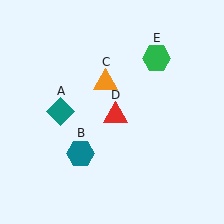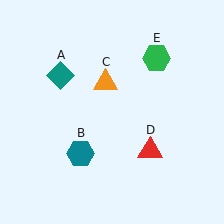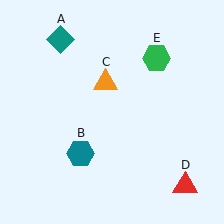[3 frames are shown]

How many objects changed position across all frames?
2 objects changed position: teal diamond (object A), red triangle (object D).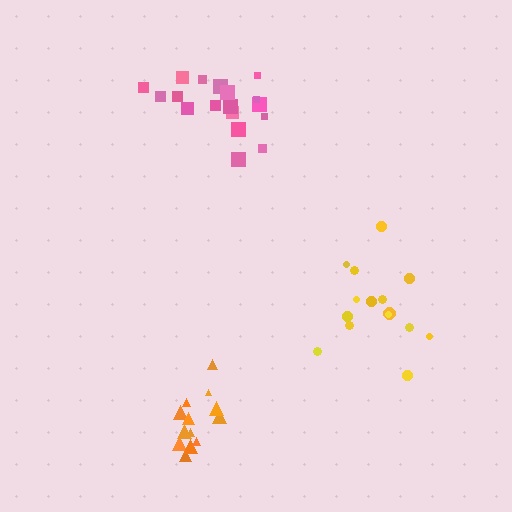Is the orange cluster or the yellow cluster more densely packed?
Orange.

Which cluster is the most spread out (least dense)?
Yellow.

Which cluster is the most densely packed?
Orange.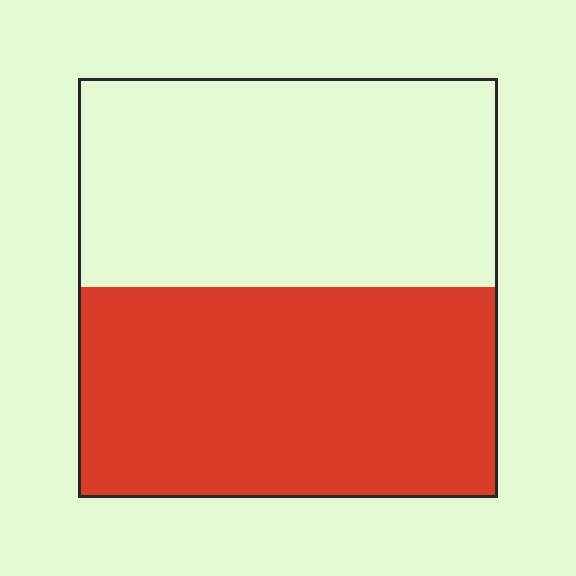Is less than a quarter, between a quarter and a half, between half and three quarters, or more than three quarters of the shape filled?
Between half and three quarters.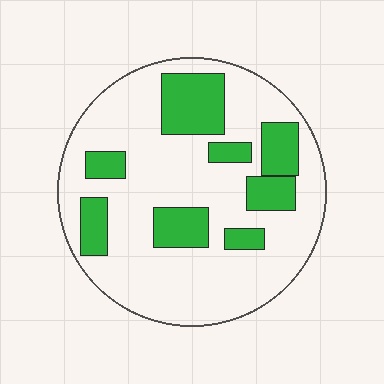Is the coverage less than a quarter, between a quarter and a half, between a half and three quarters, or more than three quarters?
Between a quarter and a half.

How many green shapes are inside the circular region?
8.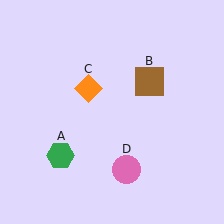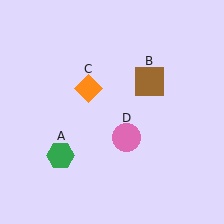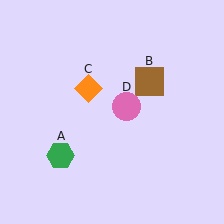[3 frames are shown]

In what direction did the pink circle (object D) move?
The pink circle (object D) moved up.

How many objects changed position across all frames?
1 object changed position: pink circle (object D).